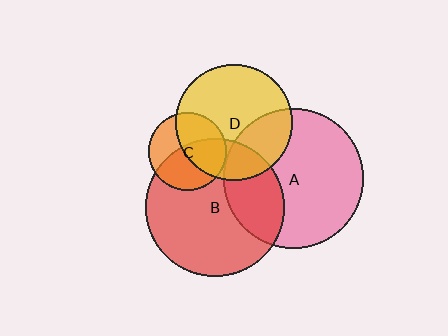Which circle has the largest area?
Circle A (pink).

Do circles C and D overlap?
Yes.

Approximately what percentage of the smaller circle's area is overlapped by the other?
Approximately 50%.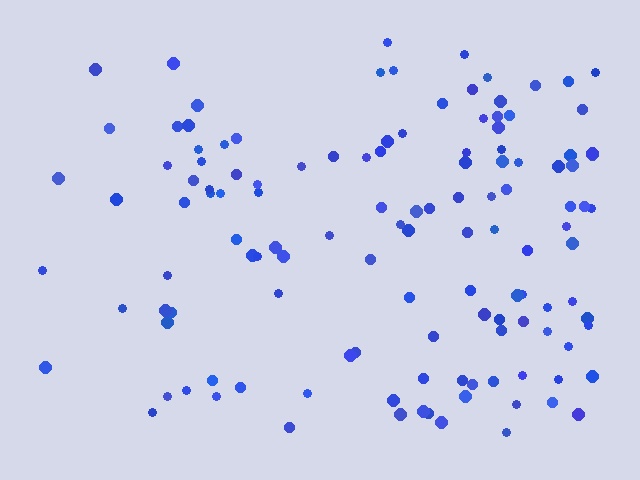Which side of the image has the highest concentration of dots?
The right.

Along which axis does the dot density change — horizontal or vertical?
Horizontal.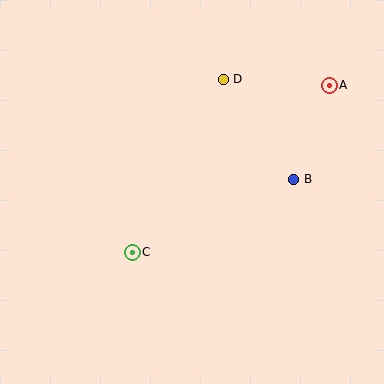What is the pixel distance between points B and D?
The distance between B and D is 122 pixels.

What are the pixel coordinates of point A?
Point A is at (329, 85).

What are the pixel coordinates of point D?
Point D is at (223, 79).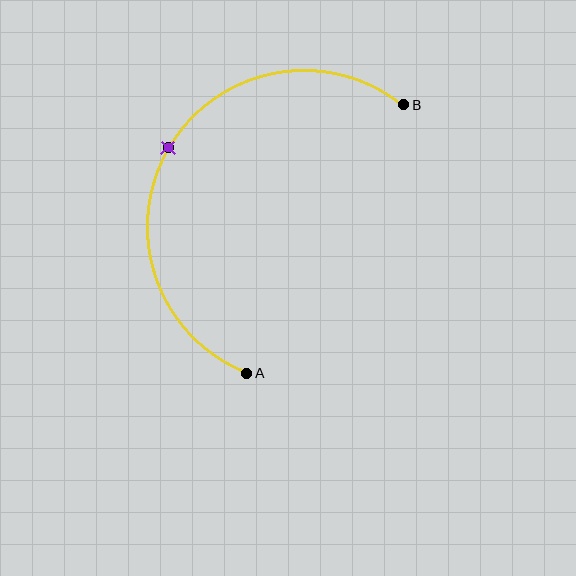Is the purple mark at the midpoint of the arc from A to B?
Yes. The purple mark lies on the arc at equal arc-length from both A and B — it is the arc midpoint.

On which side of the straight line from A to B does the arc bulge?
The arc bulges to the left of the straight line connecting A and B.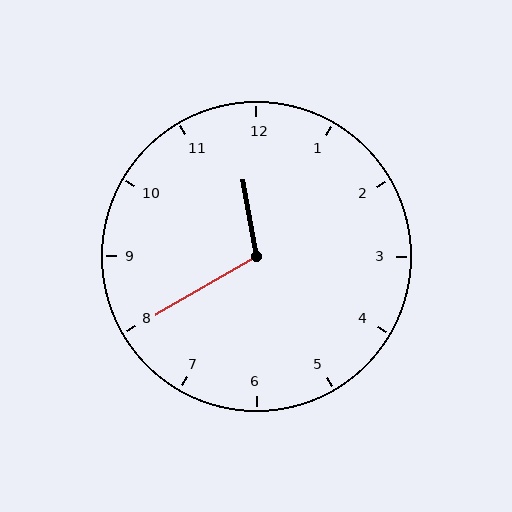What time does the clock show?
11:40.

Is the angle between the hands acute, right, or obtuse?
It is obtuse.